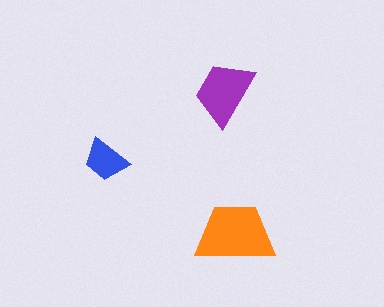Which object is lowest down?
The orange trapezoid is bottommost.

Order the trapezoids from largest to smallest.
the orange one, the purple one, the blue one.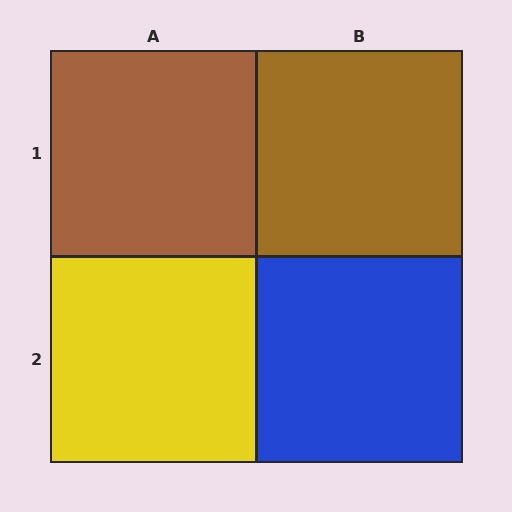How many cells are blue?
1 cell is blue.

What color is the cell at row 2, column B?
Blue.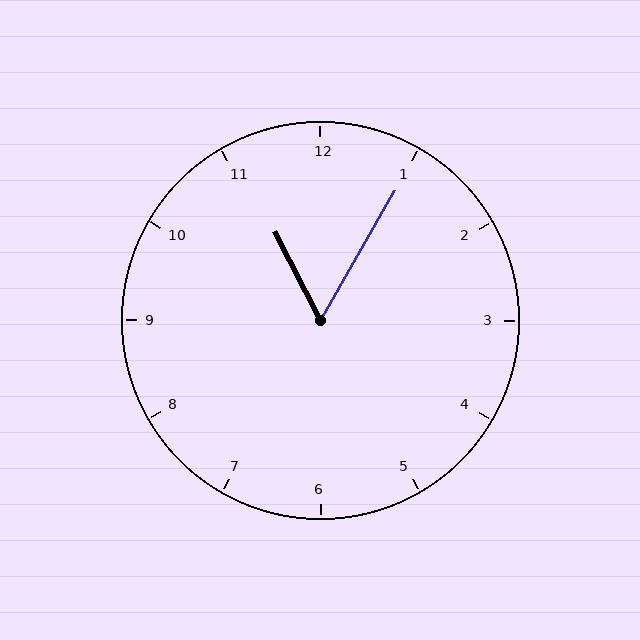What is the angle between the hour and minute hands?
Approximately 58 degrees.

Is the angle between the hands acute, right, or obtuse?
It is acute.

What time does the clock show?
11:05.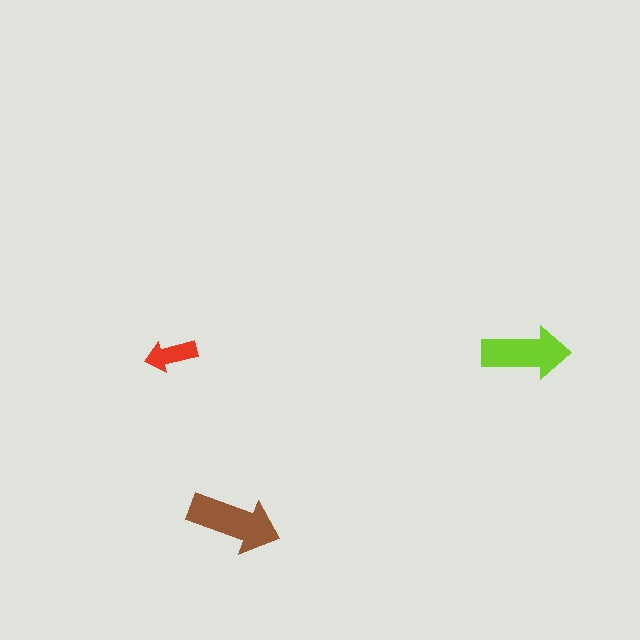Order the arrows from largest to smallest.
the brown one, the lime one, the red one.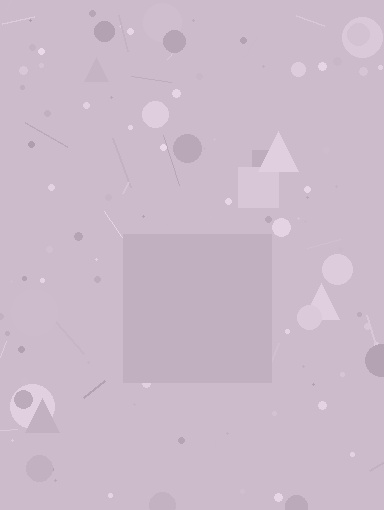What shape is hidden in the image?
A square is hidden in the image.